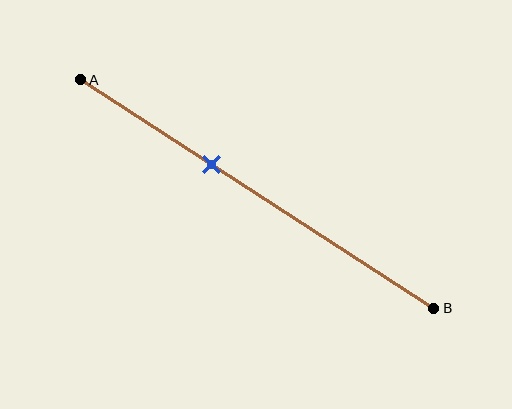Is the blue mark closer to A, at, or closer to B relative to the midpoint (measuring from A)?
The blue mark is closer to point A than the midpoint of segment AB.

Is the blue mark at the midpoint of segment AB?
No, the mark is at about 35% from A, not at the 50% midpoint.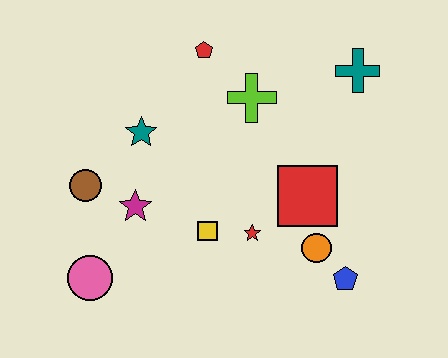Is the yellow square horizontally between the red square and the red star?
No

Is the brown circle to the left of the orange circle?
Yes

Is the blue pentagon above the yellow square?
No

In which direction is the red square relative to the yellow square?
The red square is to the right of the yellow square.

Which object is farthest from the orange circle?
The brown circle is farthest from the orange circle.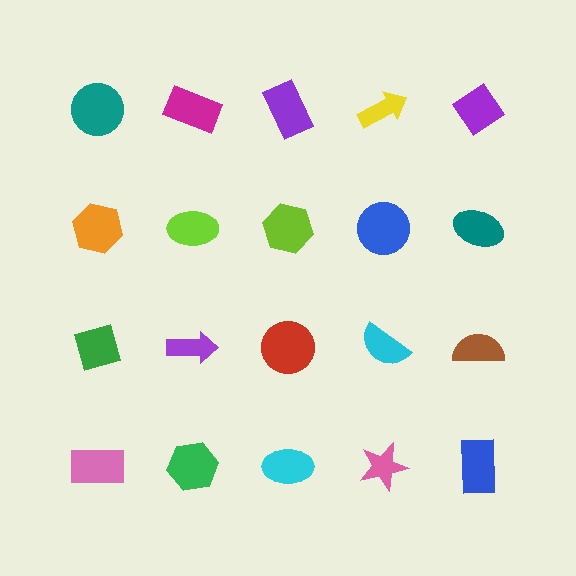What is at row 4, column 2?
A green hexagon.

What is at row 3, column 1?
A green diamond.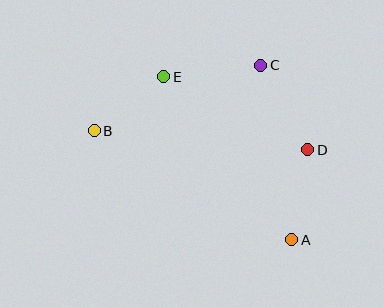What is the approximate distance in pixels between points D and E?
The distance between D and E is approximately 162 pixels.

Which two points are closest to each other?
Points B and E are closest to each other.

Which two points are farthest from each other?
Points A and B are farthest from each other.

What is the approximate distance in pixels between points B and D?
The distance between B and D is approximately 214 pixels.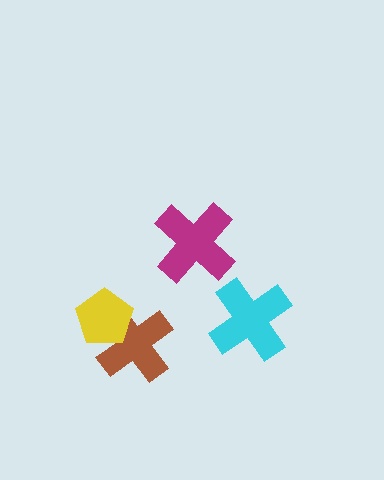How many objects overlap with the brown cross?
1 object overlaps with the brown cross.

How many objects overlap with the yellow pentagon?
1 object overlaps with the yellow pentagon.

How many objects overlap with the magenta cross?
0 objects overlap with the magenta cross.